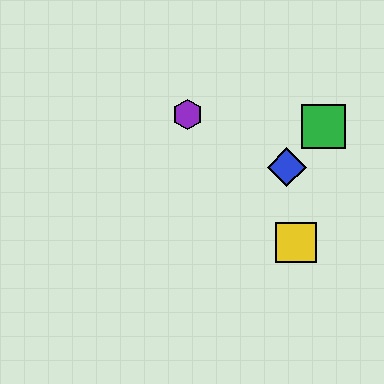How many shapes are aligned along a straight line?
3 shapes (the red square, the yellow square, the purple hexagon) are aligned along a straight line.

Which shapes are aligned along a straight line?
The red square, the yellow square, the purple hexagon are aligned along a straight line.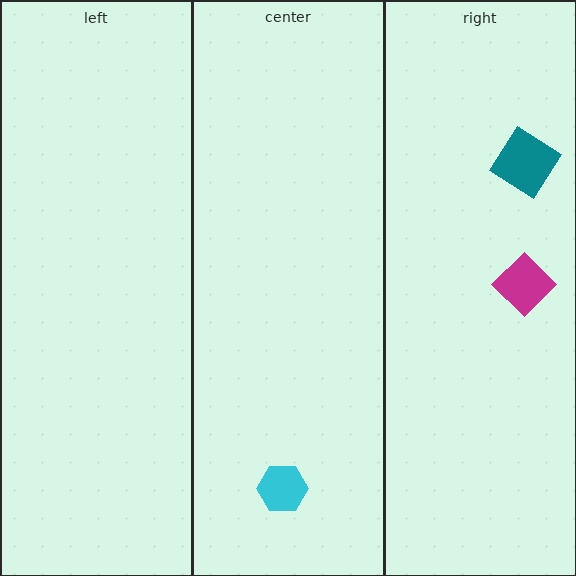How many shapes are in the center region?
1.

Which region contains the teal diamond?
The right region.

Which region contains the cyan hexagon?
The center region.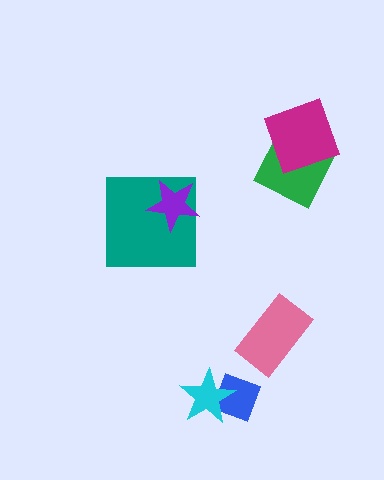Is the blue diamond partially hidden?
Yes, it is partially covered by another shape.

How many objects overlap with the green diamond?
1 object overlaps with the green diamond.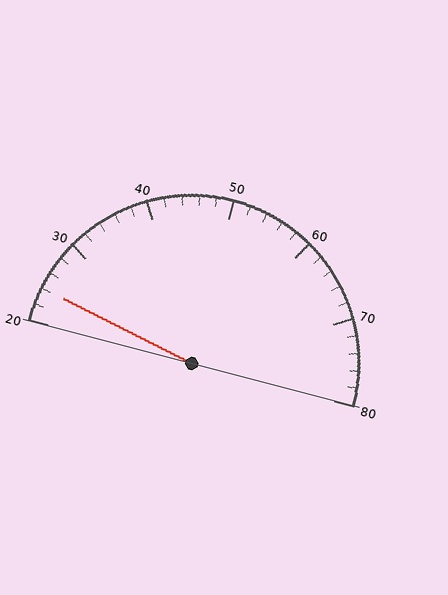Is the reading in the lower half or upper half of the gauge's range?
The reading is in the lower half of the range (20 to 80).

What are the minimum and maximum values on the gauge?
The gauge ranges from 20 to 80.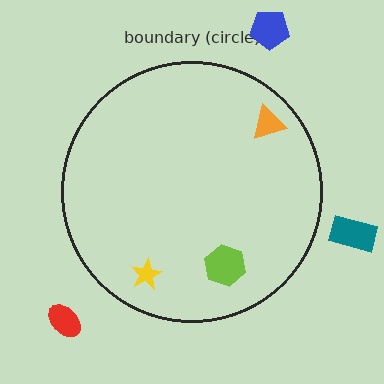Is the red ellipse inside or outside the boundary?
Outside.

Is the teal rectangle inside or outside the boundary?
Outside.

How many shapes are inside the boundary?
3 inside, 3 outside.